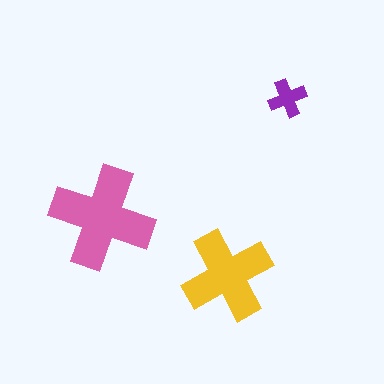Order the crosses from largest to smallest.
the pink one, the yellow one, the purple one.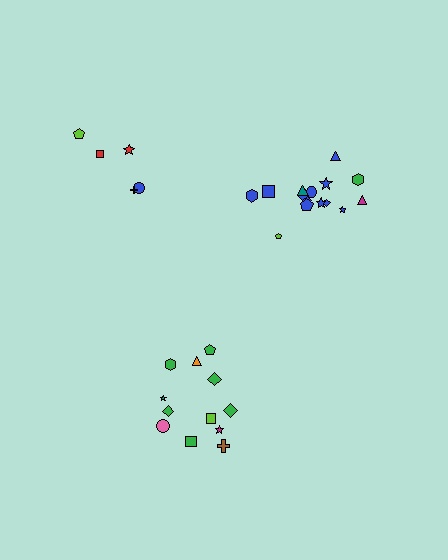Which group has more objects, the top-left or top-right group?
The top-right group.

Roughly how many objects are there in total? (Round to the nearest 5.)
Roughly 30 objects in total.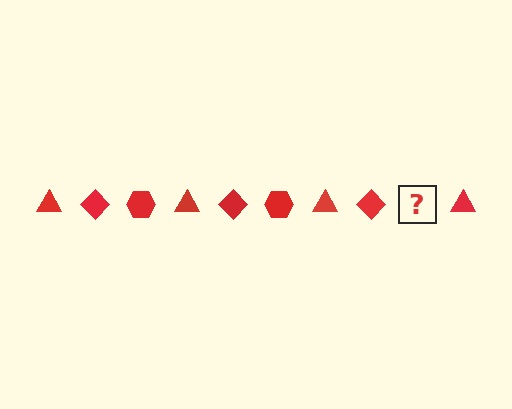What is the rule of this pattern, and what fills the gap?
The rule is that the pattern cycles through triangle, diamond, hexagon shapes in red. The gap should be filled with a red hexagon.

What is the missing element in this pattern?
The missing element is a red hexagon.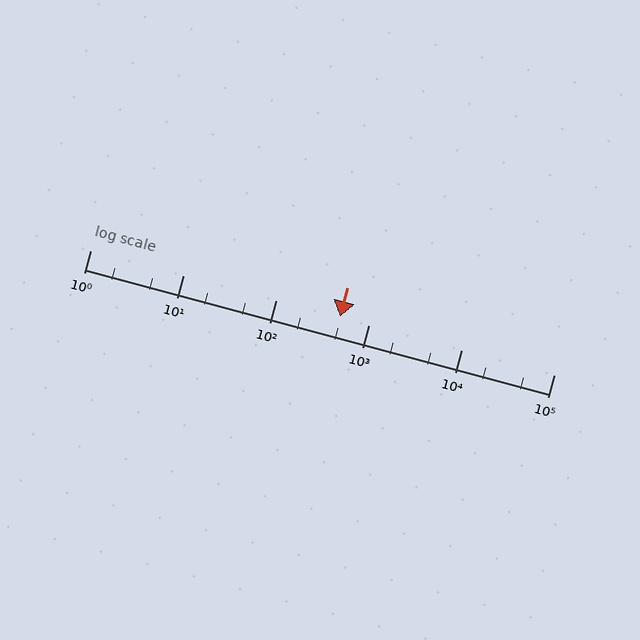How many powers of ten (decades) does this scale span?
The scale spans 5 decades, from 1 to 100000.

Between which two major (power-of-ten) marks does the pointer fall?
The pointer is between 100 and 1000.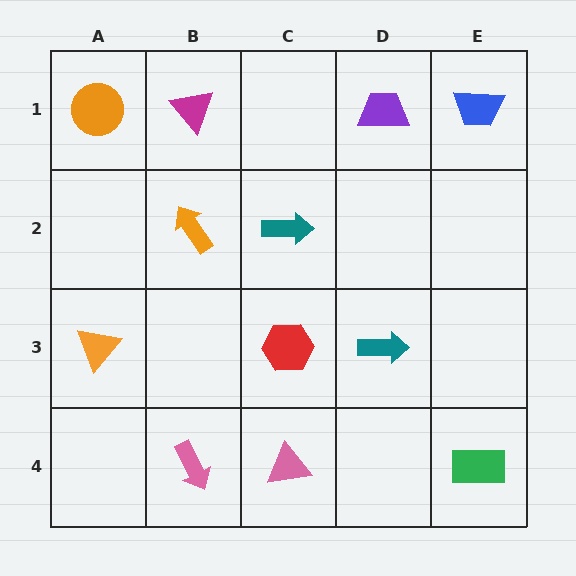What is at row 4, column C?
A pink triangle.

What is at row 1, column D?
A purple trapezoid.